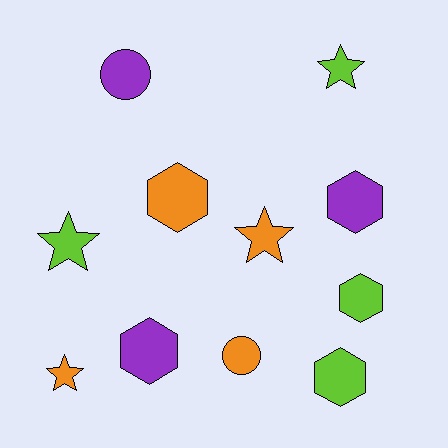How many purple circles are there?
There is 1 purple circle.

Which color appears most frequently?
Lime, with 4 objects.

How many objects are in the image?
There are 11 objects.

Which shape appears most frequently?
Hexagon, with 5 objects.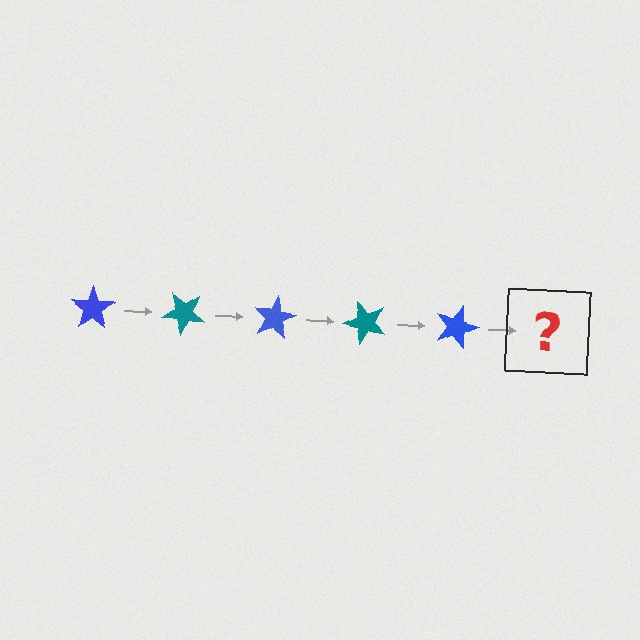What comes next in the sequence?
The next element should be a teal star, rotated 200 degrees from the start.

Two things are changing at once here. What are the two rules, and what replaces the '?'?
The two rules are that it rotates 40 degrees each step and the color cycles through blue and teal. The '?' should be a teal star, rotated 200 degrees from the start.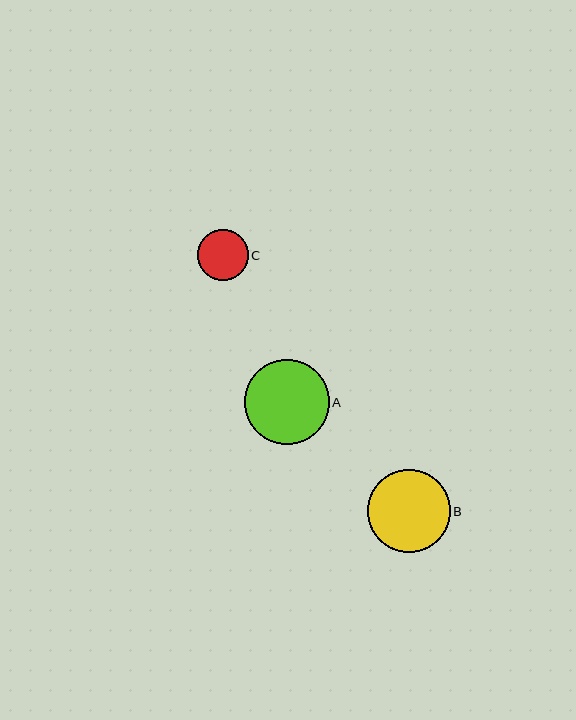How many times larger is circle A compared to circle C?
Circle A is approximately 1.7 times the size of circle C.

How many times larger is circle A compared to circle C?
Circle A is approximately 1.7 times the size of circle C.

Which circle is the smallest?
Circle C is the smallest with a size of approximately 51 pixels.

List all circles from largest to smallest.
From largest to smallest: A, B, C.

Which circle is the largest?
Circle A is the largest with a size of approximately 85 pixels.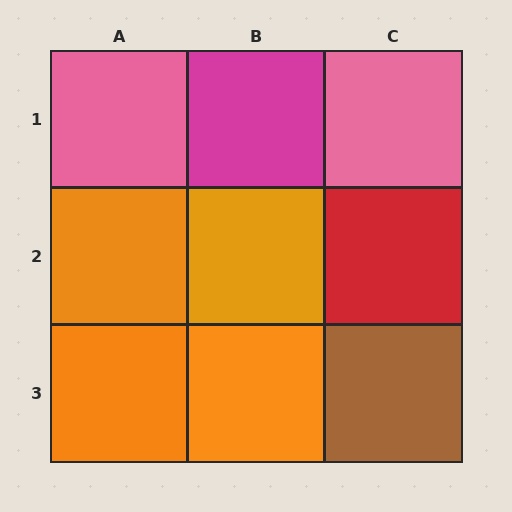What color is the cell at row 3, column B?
Orange.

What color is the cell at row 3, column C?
Brown.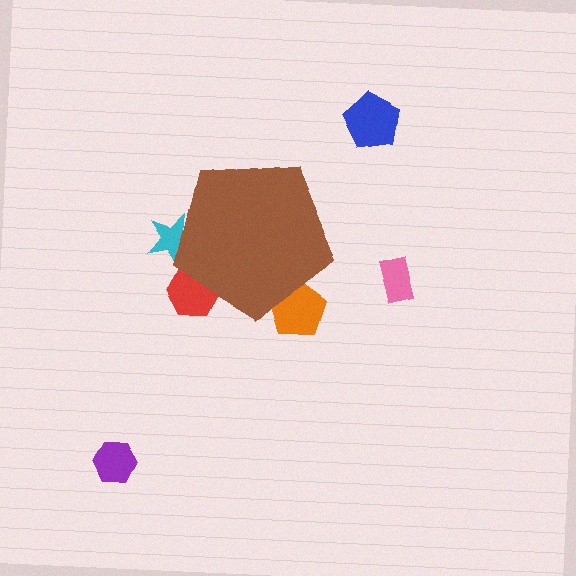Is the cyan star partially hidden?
Yes, the cyan star is partially hidden behind the brown pentagon.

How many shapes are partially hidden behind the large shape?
3 shapes are partially hidden.